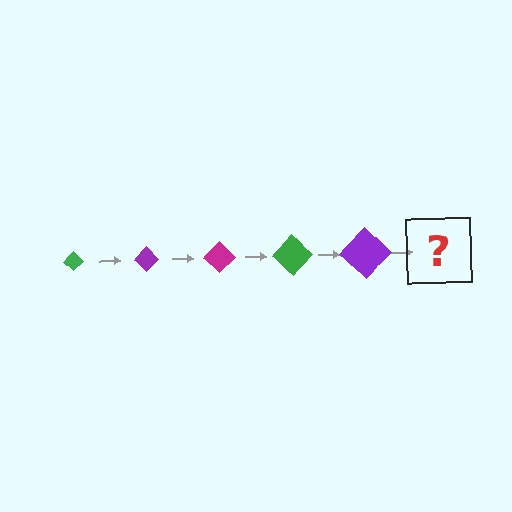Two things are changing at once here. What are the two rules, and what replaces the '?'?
The two rules are that the diamond grows larger each step and the color cycles through green, purple, and magenta. The '?' should be a magenta diamond, larger than the previous one.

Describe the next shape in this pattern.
It should be a magenta diamond, larger than the previous one.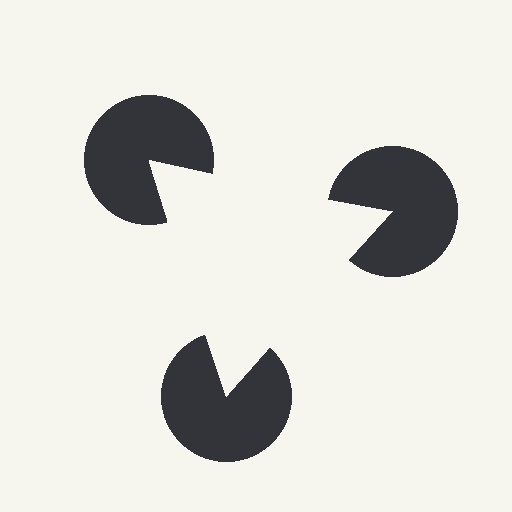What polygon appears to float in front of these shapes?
An illusory triangle — its edges are inferred from the aligned wedge cuts in the pac-man discs, not physically drawn.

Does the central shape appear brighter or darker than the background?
It typically appears slightly brighter than the background, even though no actual brightness change is drawn.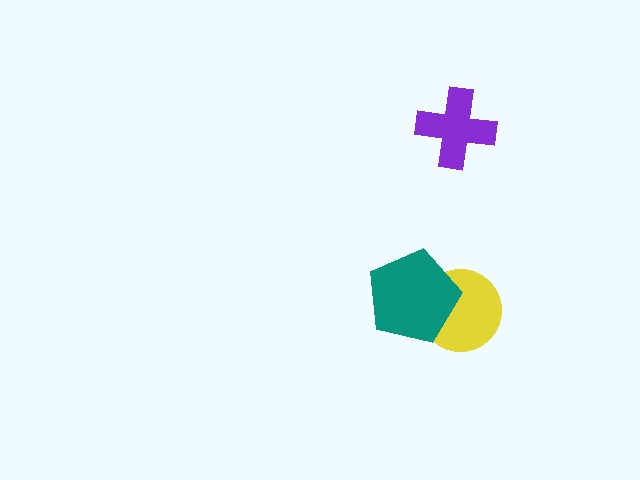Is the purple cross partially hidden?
No, no other shape covers it.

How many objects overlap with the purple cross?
0 objects overlap with the purple cross.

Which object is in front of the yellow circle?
The teal pentagon is in front of the yellow circle.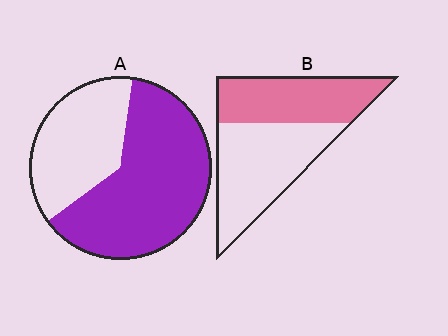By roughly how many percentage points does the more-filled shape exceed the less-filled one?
By roughly 20 percentage points (A over B).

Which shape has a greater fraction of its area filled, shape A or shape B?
Shape A.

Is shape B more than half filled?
No.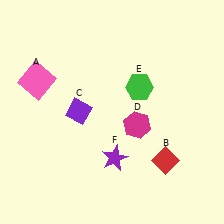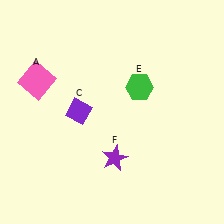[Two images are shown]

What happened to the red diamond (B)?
The red diamond (B) was removed in Image 2. It was in the bottom-right area of Image 1.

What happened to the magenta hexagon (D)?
The magenta hexagon (D) was removed in Image 2. It was in the bottom-right area of Image 1.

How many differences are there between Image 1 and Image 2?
There are 2 differences between the two images.